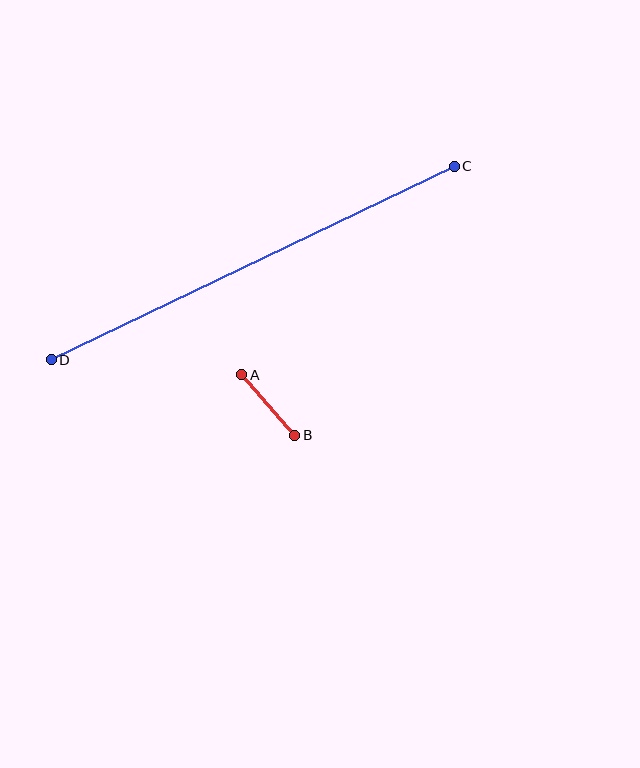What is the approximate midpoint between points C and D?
The midpoint is at approximately (253, 263) pixels.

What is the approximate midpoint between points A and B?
The midpoint is at approximately (268, 405) pixels.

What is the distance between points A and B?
The distance is approximately 81 pixels.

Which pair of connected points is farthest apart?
Points C and D are farthest apart.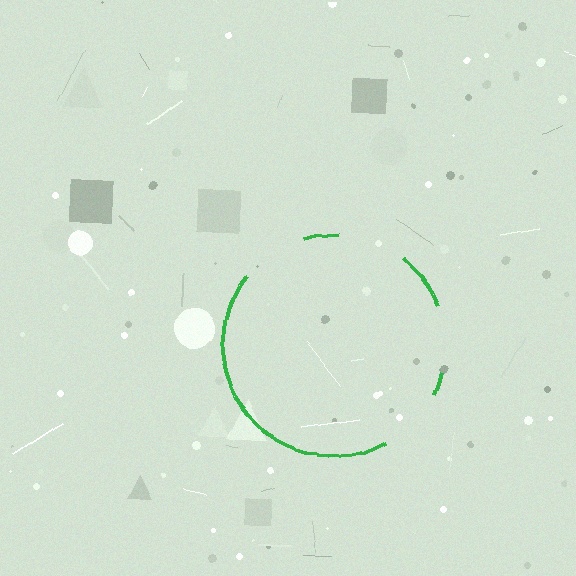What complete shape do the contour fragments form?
The contour fragments form a circle.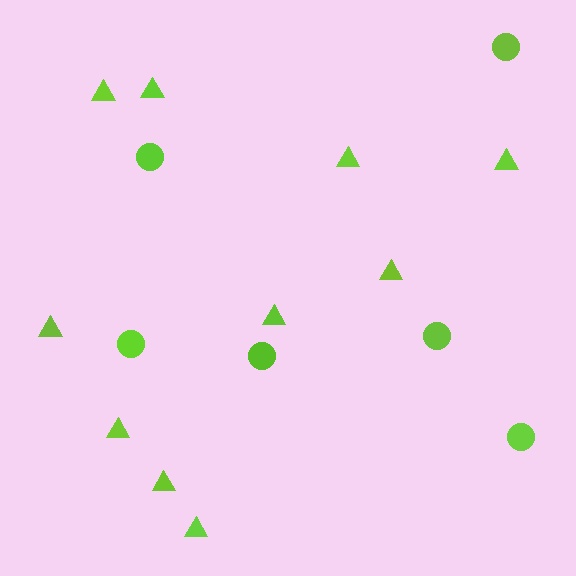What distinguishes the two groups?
There are 2 groups: one group of triangles (10) and one group of circles (6).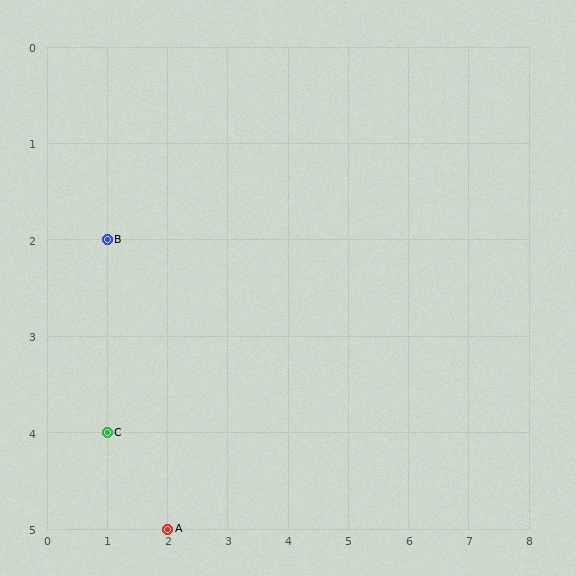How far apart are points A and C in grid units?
Points A and C are 1 column and 1 row apart (about 1.4 grid units diagonally).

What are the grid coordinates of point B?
Point B is at grid coordinates (1, 2).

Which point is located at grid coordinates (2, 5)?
Point A is at (2, 5).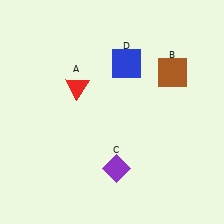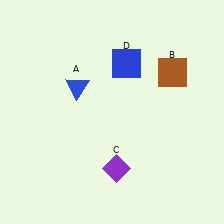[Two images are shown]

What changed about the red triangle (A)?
In Image 1, A is red. In Image 2, it changed to blue.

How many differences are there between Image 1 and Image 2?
There is 1 difference between the two images.